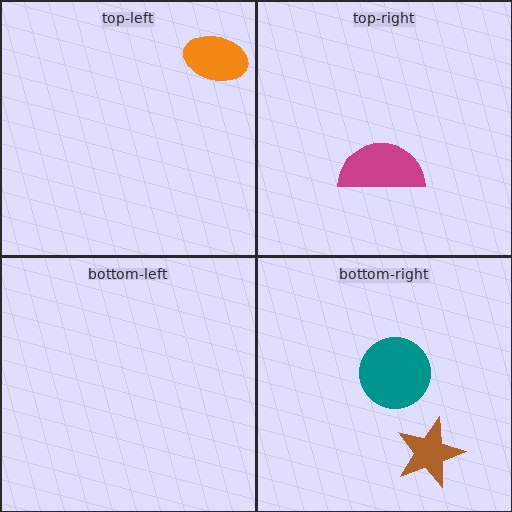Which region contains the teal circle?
The bottom-right region.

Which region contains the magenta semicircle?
The top-right region.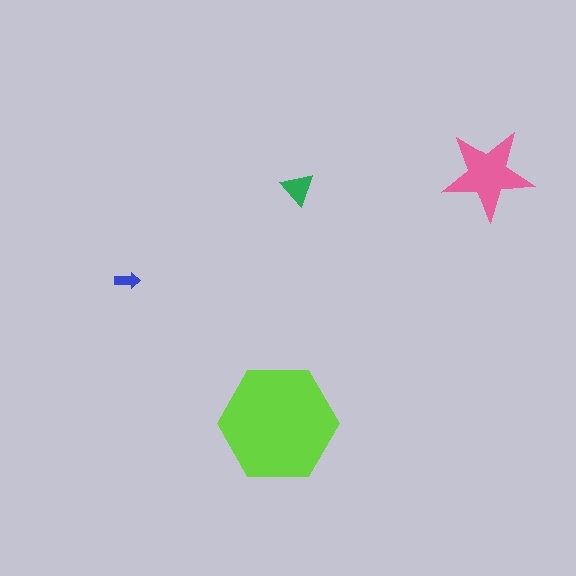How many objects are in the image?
There are 4 objects in the image.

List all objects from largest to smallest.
The lime hexagon, the pink star, the green triangle, the blue arrow.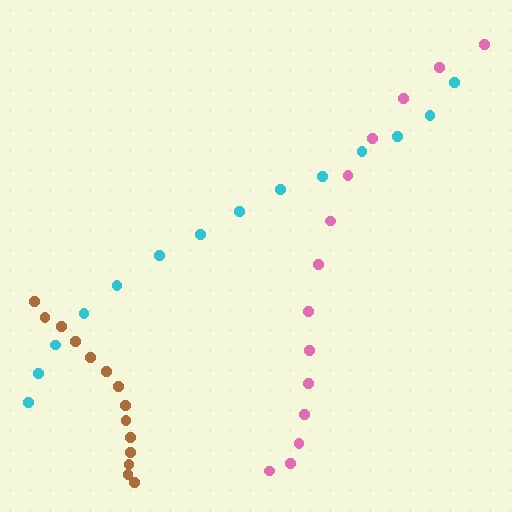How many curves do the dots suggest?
There are 3 distinct paths.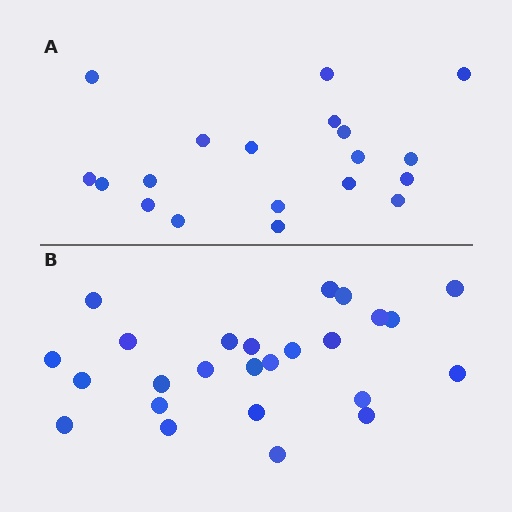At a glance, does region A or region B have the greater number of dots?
Region B (the bottom region) has more dots.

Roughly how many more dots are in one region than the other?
Region B has about 6 more dots than region A.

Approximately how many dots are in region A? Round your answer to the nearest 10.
About 20 dots. (The exact count is 19, which rounds to 20.)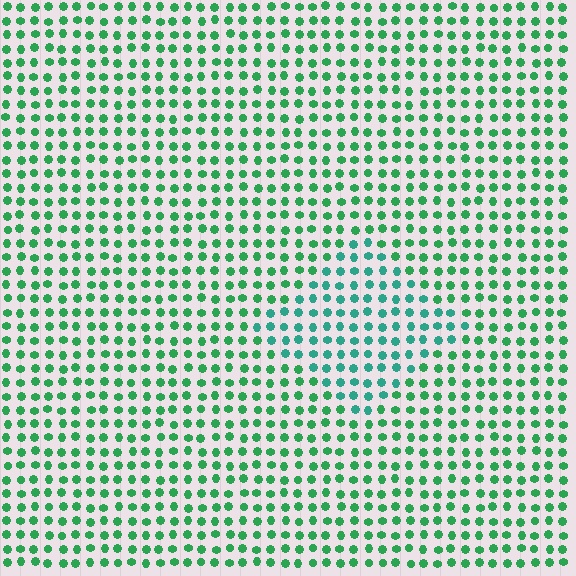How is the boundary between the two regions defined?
The boundary is defined purely by a slight shift in hue (about 27 degrees). Spacing, size, and orientation are identical on both sides.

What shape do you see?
I see a diamond.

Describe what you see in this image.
The image is filled with small green elements in a uniform arrangement. A diamond-shaped region is visible where the elements are tinted to a slightly different hue, forming a subtle color boundary.